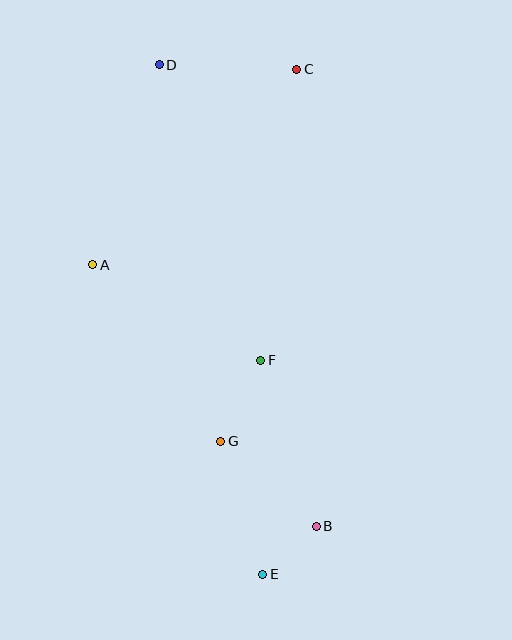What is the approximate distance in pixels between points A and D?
The distance between A and D is approximately 211 pixels.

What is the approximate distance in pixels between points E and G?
The distance between E and G is approximately 140 pixels.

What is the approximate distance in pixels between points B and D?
The distance between B and D is approximately 488 pixels.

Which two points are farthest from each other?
Points D and E are farthest from each other.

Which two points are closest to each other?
Points B and E are closest to each other.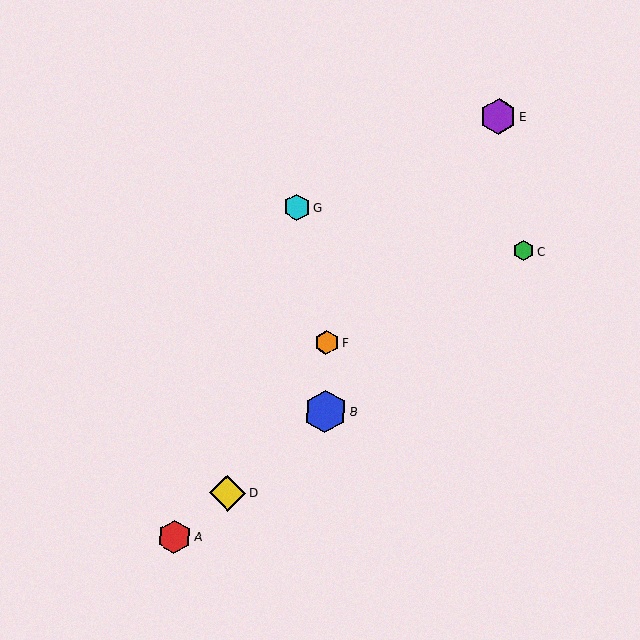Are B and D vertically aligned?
No, B is at x≈325 and D is at x≈228.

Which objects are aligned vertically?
Objects B, F are aligned vertically.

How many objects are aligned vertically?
2 objects (B, F) are aligned vertically.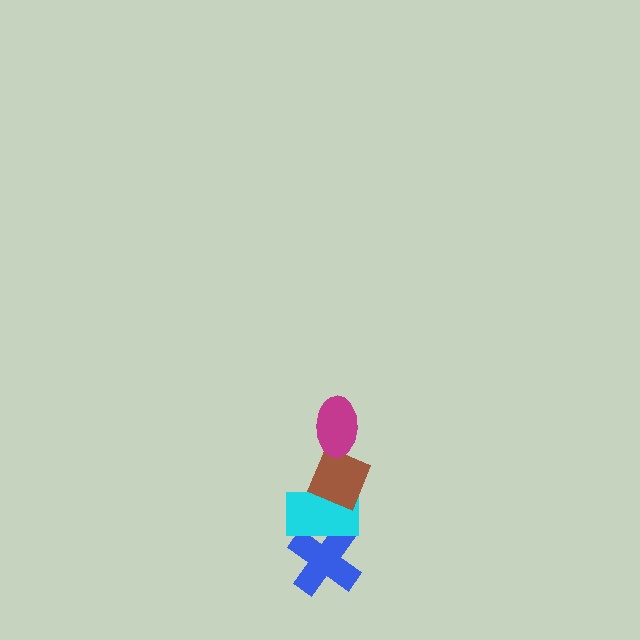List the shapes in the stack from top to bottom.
From top to bottom: the magenta ellipse, the brown diamond, the cyan rectangle, the blue cross.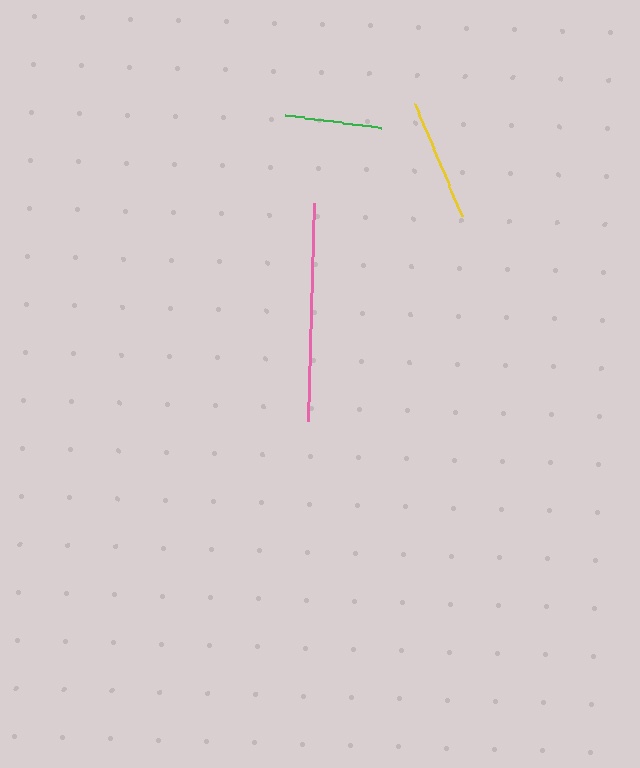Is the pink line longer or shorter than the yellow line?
The pink line is longer than the yellow line.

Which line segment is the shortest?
The green line is the shortest at approximately 97 pixels.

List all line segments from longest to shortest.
From longest to shortest: pink, yellow, green.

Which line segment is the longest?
The pink line is the longest at approximately 218 pixels.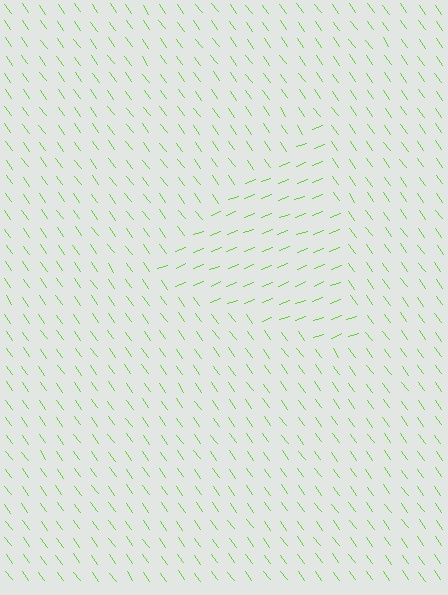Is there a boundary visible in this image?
Yes, there is a texture boundary formed by a change in line orientation.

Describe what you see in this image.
The image is filled with small lime line segments. A triangle region in the image has lines oriented differently from the surrounding lines, creating a visible texture boundary.